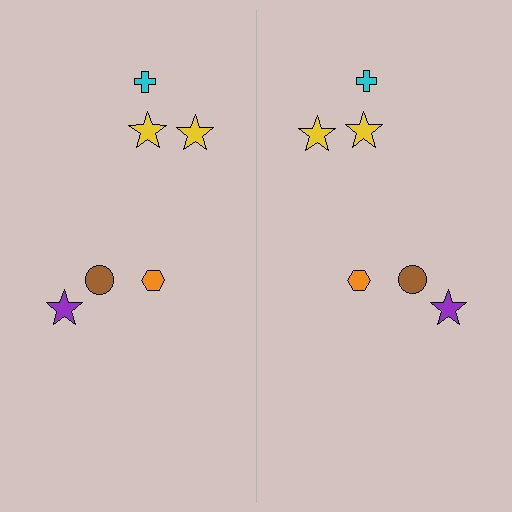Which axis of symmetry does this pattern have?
The pattern has a vertical axis of symmetry running through the center of the image.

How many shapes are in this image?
There are 12 shapes in this image.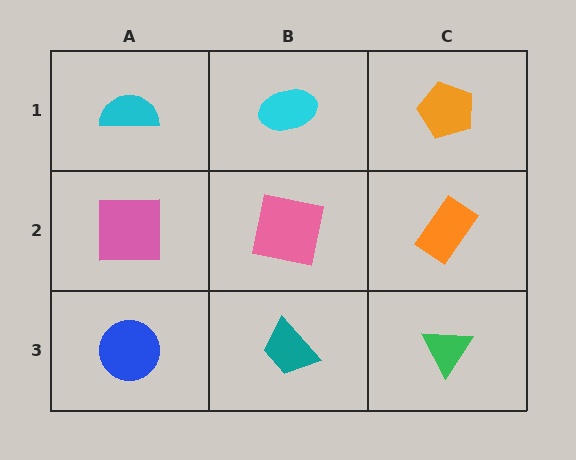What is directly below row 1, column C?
An orange rectangle.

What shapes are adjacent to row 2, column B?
A cyan ellipse (row 1, column B), a teal trapezoid (row 3, column B), a pink square (row 2, column A), an orange rectangle (row 2, column C).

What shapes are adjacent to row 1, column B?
A pink square (row 2, column B), a cyan semicircle (row 1, column A), an orange pentagon (row 1, column C).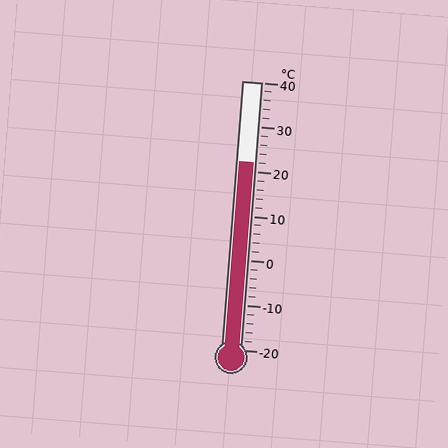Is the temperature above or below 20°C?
The temperature is above 20°C.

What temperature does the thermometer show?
The thermometer shows approximately 22°C.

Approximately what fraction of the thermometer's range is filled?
The thermometer is filled to approximately 70% of its range.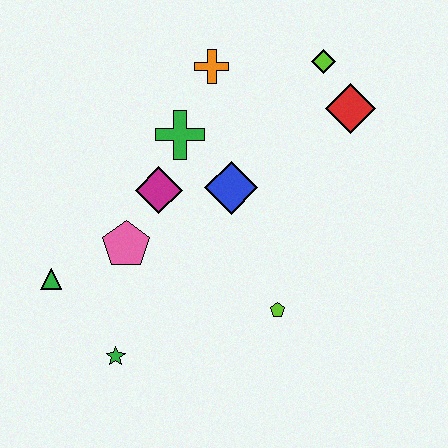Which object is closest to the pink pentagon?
The magenta diamond is closest to the pink pentagon.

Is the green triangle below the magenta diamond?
Yes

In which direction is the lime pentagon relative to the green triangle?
The lime pentagon is to the right of the green triangle.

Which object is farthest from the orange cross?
The green star is farthest from the orange cross.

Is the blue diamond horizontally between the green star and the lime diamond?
Yes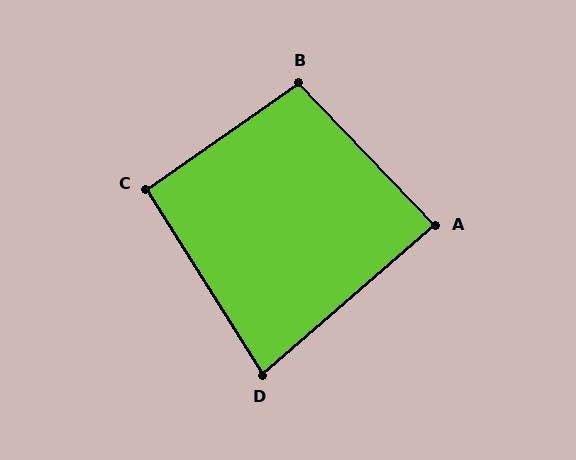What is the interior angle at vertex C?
Approximately 93 degrees (approximately right).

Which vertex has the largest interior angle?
B, at approximately 99 degrees.